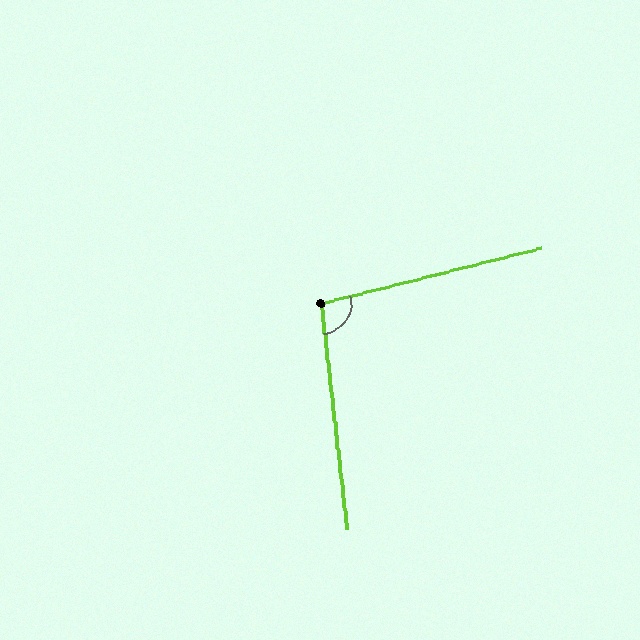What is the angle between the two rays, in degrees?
Approximately 97 degrees.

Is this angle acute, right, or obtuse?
It is obtuse.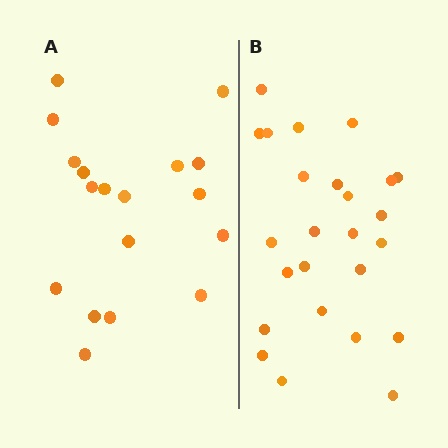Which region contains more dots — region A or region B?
Region B (the right region) has more dots.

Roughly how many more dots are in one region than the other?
Region B has roughly 8 or so more dots than region A.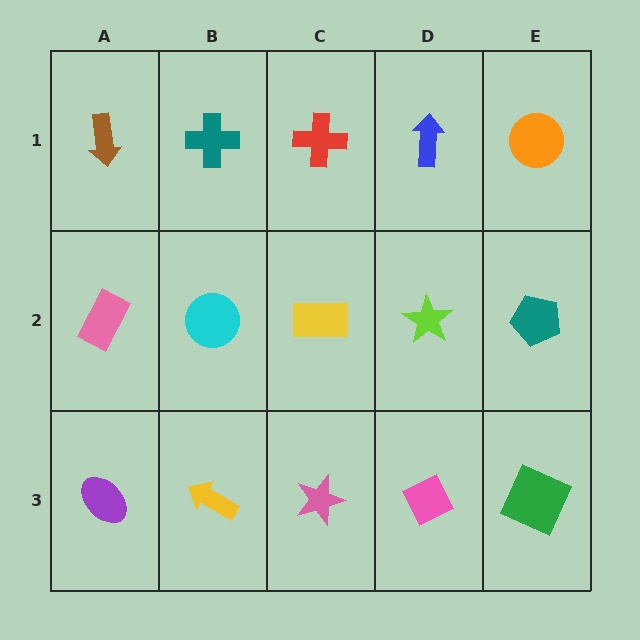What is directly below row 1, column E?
A teal pentagon.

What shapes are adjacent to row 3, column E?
A teal pentagon (row 2, column E), a pink diamond (row 3, column D).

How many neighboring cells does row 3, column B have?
3.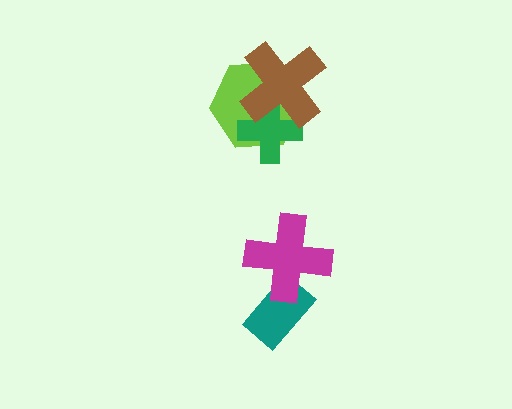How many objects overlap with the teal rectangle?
1 object overlaps with the teal rectangle.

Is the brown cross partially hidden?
No, no other shape covers it.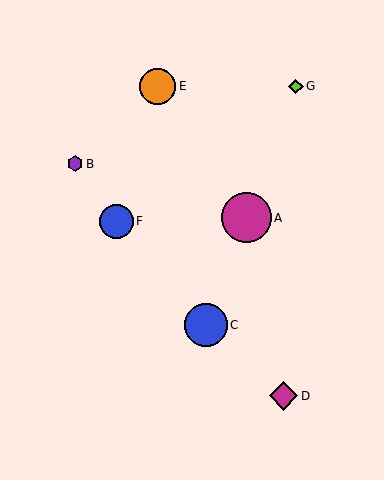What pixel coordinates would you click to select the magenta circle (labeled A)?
Click at (246, 218) to select the magenta circle A.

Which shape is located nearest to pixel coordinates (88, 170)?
The purple hexagon (labeled B) at (75, 164) is nearest to that location.